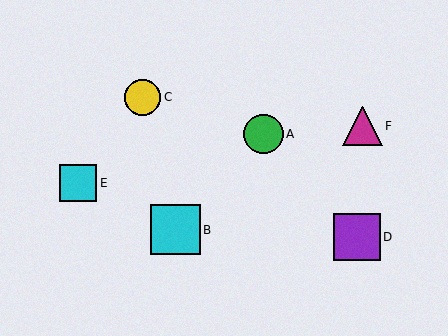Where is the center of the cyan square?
The center of the cyan square is at (175, 230).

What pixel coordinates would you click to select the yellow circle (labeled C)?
Click at (143, 97) to select the yellow circle C.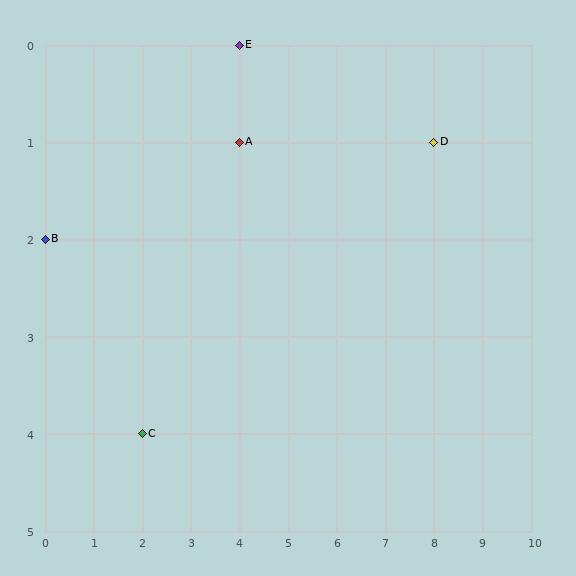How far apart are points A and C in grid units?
Points A and C are 2 columns and 3 rows apart (about 3.6 grid units diagonally).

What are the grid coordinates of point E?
Point E is at grid coordinates (4, 0).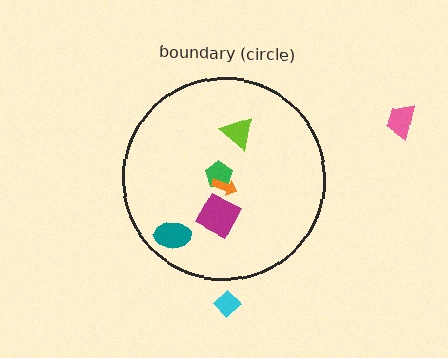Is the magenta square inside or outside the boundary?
Inside.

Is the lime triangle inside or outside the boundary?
Inside.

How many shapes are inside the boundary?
5 inside, 2 outside.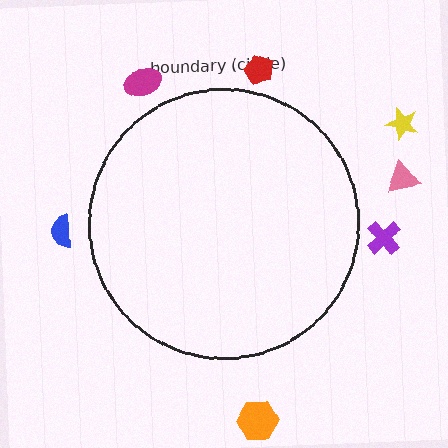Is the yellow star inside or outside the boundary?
Outside.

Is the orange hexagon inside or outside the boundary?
Outside.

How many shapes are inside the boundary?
0 inside, 7 outside.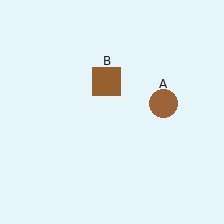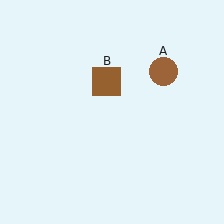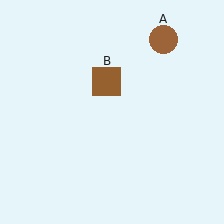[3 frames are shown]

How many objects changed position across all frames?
1 object changed position: brown circle (object A).